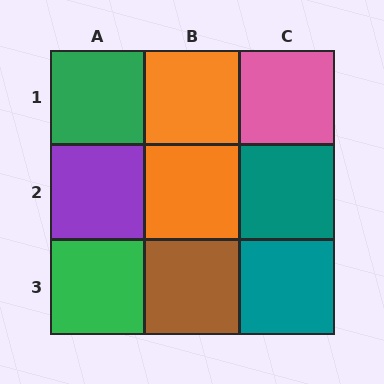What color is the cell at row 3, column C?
Teal.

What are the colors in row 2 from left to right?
Purple, orange, teal.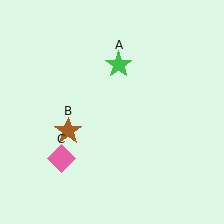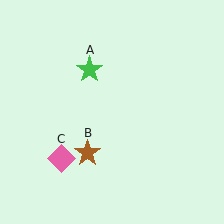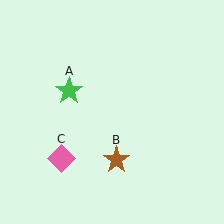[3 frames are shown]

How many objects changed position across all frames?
2 objects changed position: green star (object A), brown star (object B).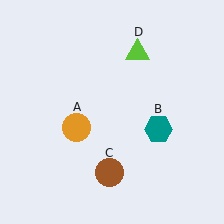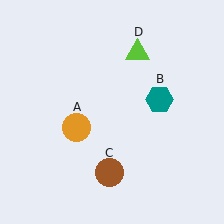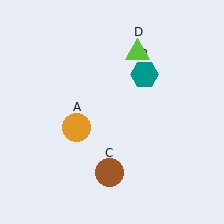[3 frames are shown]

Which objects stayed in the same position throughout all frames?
Orange circle (object A) and brown circle (object C) and lime triangle (object D) remained stationary.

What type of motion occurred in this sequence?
The teal hexagon (object B) rotated counterclockwise around the center of the scene.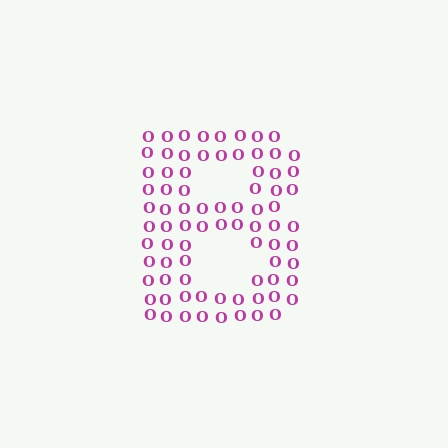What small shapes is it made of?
It is made of small letter O's.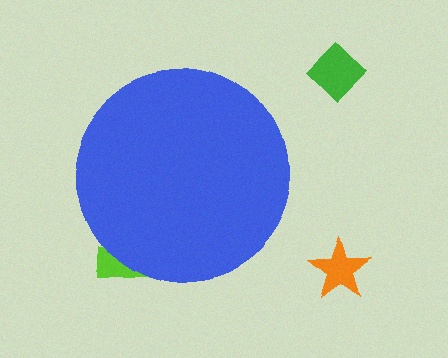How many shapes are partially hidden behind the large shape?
1 shape is partially hidden.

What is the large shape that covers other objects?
A blue circle.